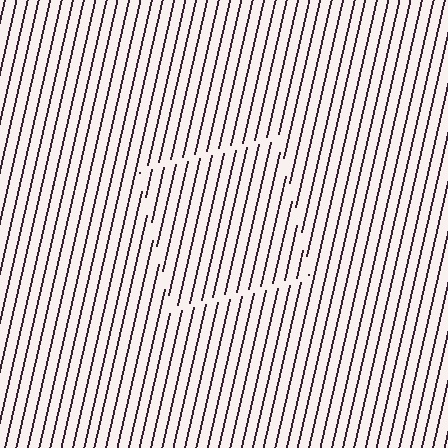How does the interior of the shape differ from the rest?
The interior of the shape contains the same grating, shifted by half a period — the contour is defined by the phase discontinuity where line-ends from the inner and outer gratings abut.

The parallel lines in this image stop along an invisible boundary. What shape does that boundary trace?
An illusory square. The interior of the shape contains the same grating, shifted by half a period — the contour is defined by the phase discontinuity where line-ends from the inner and outer gratings abut.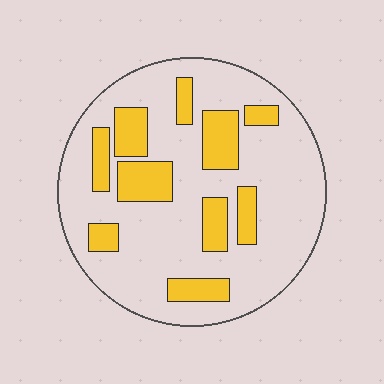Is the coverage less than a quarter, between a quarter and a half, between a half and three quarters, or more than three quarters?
Less than a quarter.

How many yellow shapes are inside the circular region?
10.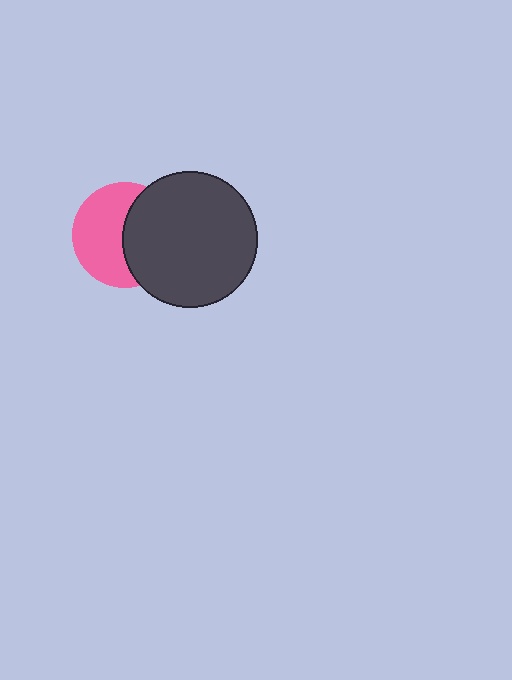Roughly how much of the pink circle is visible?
About half of it is visible (roughly 55%).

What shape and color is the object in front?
The object in front is a dark gray circle.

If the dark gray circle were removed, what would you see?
You would see the complete pink circle.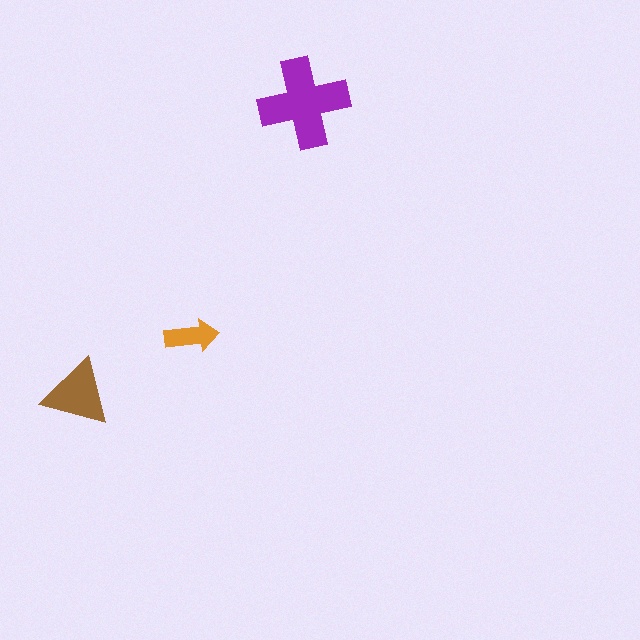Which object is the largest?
The purple cross.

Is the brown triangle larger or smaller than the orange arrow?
Larger.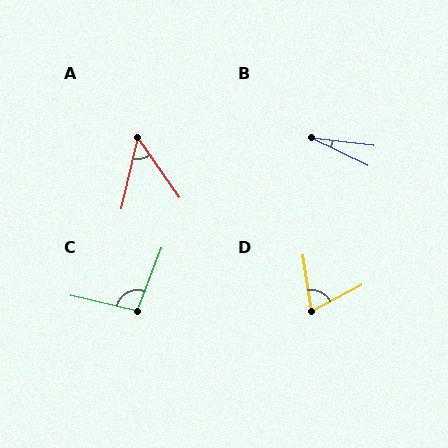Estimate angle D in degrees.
Approximately 72 degrees.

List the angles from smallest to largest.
B (19°), A (48°), D (72°), C (98°).